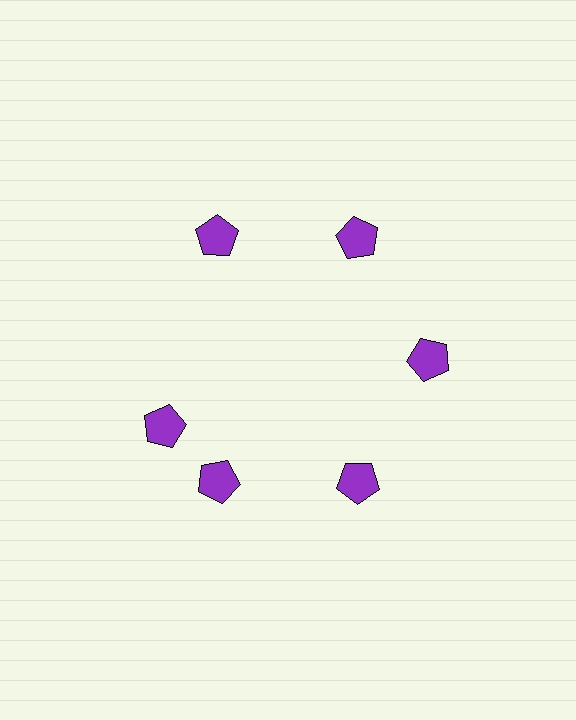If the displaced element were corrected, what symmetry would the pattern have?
It would have 6-fold rotational symmetry — the pattern would map onto itself every 60 degrees.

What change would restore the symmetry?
The symmetry would be restored by rotating it back into even spacing with its neighbors so that all 6 pentagons sit at equal angles and equal distance from the center.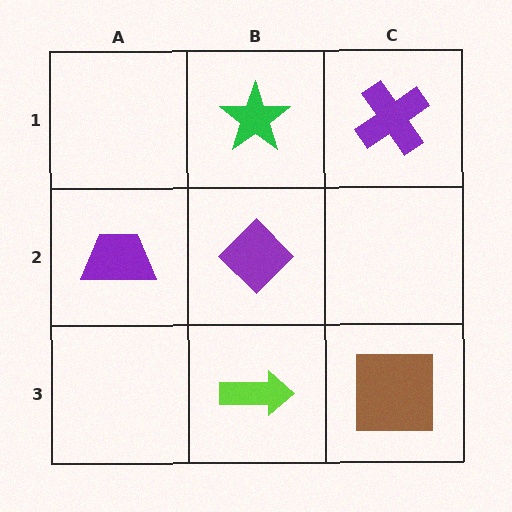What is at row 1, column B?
A green star.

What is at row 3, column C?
A brown square.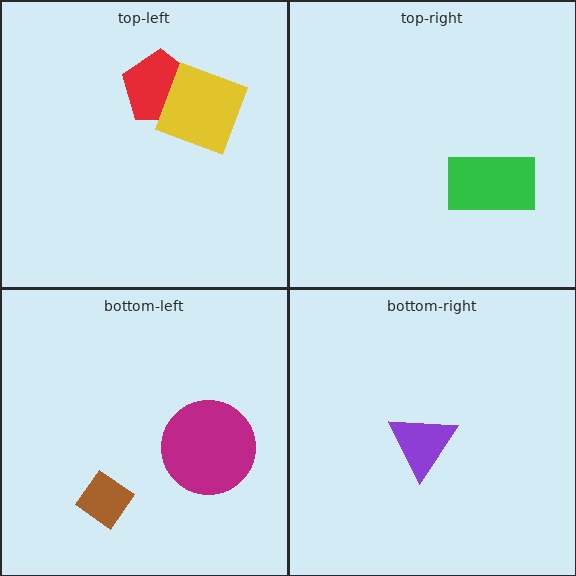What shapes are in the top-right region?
The green rectangle.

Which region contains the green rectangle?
The top-right region.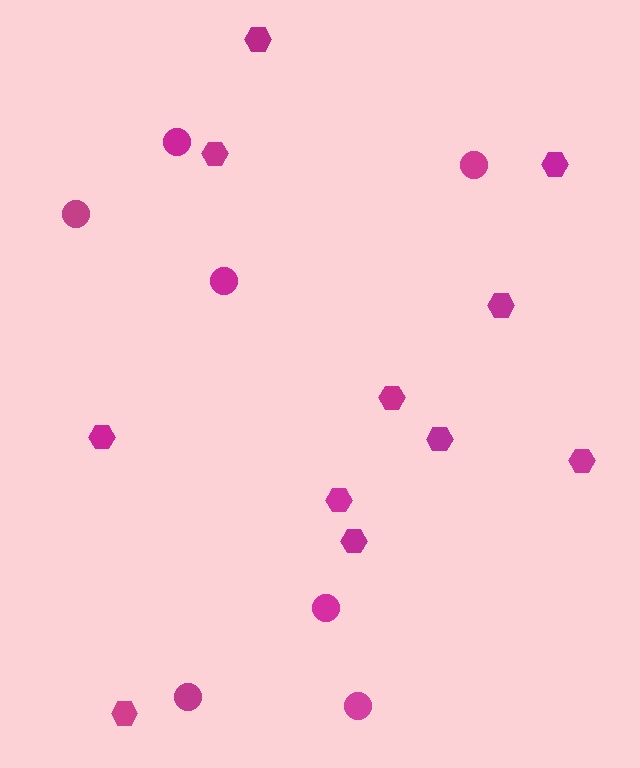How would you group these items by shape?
There are 2 groups: one group of circles (7) and one group of hexagons (11).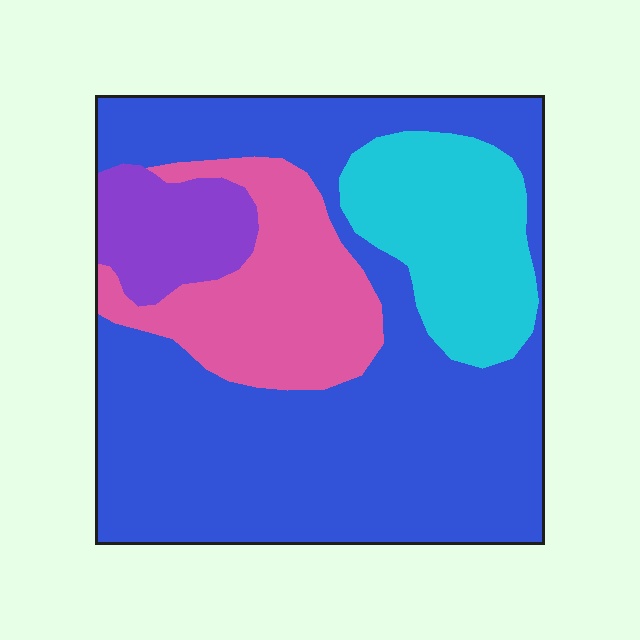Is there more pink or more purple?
Pink.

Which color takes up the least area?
Purple, at roughly 10%.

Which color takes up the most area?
Blue, at roughly 60%.